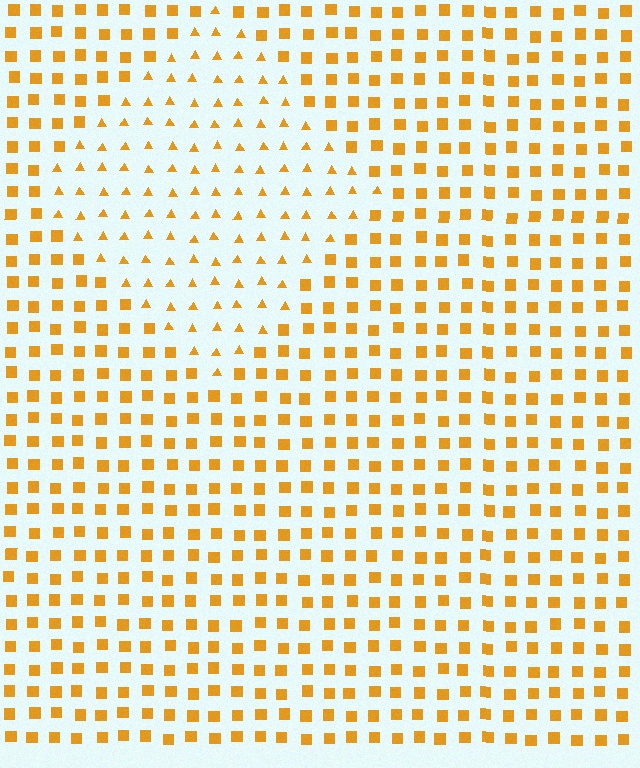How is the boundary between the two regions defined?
The boundary is defined by a change in element shape: triangles inside vs. squares outside. All elements share the same color and spacing.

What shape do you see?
I see a diamond.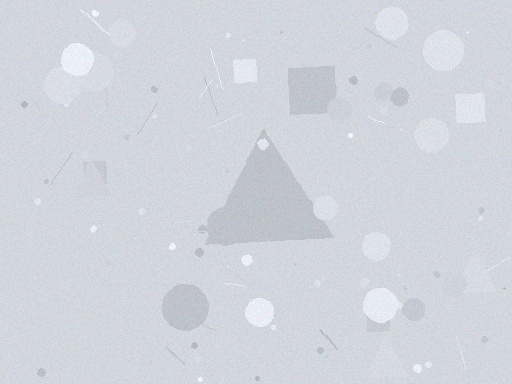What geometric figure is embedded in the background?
A triangle is embedded in the background.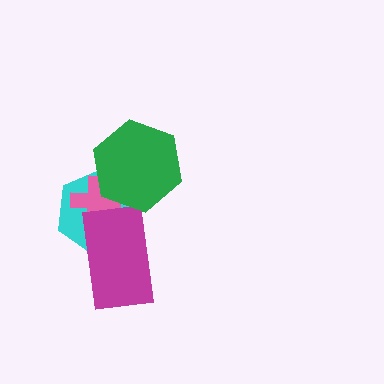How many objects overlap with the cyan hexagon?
3 objects overlap with the cyan hexagon.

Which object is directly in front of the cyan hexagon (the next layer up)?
The pink cross is directly in front of the cyan hexagon.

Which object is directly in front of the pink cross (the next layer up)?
The magenta rectangle is directly in front of the pink cross.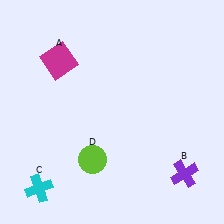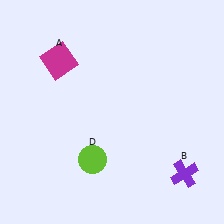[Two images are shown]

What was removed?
The cyan cross (C) was removed in Image 2.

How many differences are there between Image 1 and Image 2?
There is 1 difference between the two images.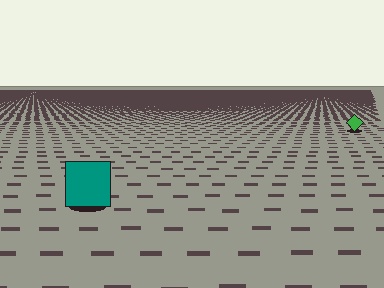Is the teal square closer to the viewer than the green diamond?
Yes. The teal square is closer — you can tell from the texture gradient: the ground texture is coarser near it.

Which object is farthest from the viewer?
The green diamond is farthest from the viewer. It appears smaller and the ground texture around it is denser.